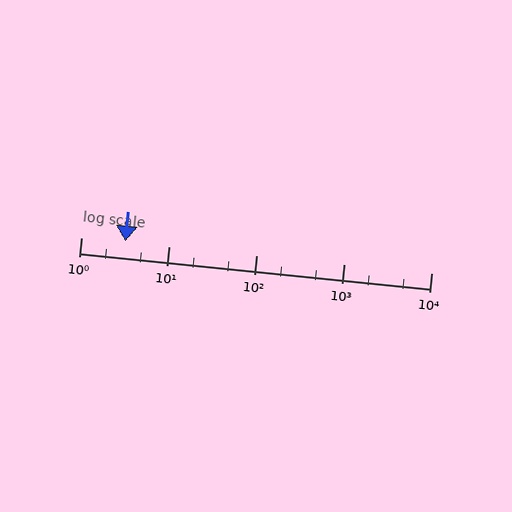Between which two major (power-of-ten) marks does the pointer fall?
The pointer is between 1 and 10.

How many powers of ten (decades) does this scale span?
The scale spans 4 decades, from 1 to 10000.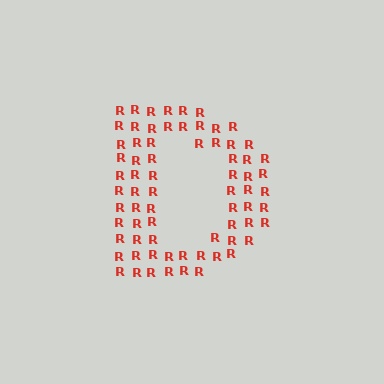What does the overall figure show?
The overall figure shows the letter D.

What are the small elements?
The small elements are letter R's.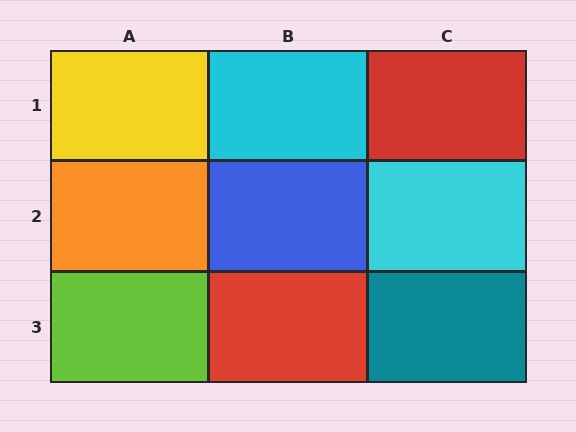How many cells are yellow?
1 cell is yellow.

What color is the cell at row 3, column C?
Teal.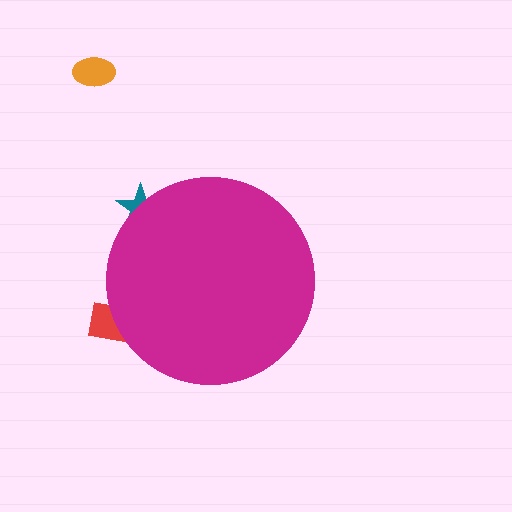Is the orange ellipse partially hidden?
No, the orange ellipse is fully visible.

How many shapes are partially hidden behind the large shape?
2 shapes are partially hidden.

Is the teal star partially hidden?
Yes, the teal star is partially hidden behind the magenta circle.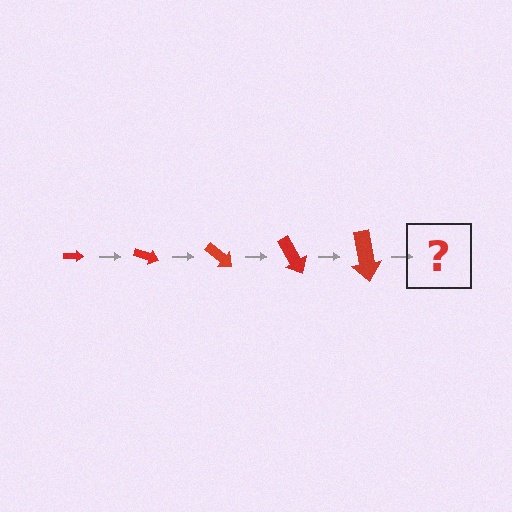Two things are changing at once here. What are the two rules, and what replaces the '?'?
The two rules are that the arrow grows larger each step and it rotates 20 degrees each step. The '?' should be an arrow, larger than the previous one and rotated 100 degrees from the start.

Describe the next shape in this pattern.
It should be an arrow, larger than the previous one and rotated 100 degrees from the start.